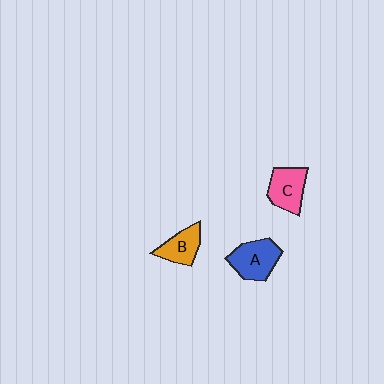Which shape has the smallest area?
Shape B (orange).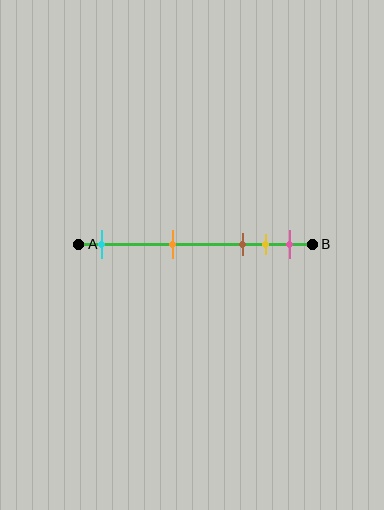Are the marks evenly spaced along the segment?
No, the marks are not evenly spaced.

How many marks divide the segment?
There are 5 marks dividing the segment.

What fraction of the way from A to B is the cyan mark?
The cyan mark is approximately 10% (0.1) of the way from A to B.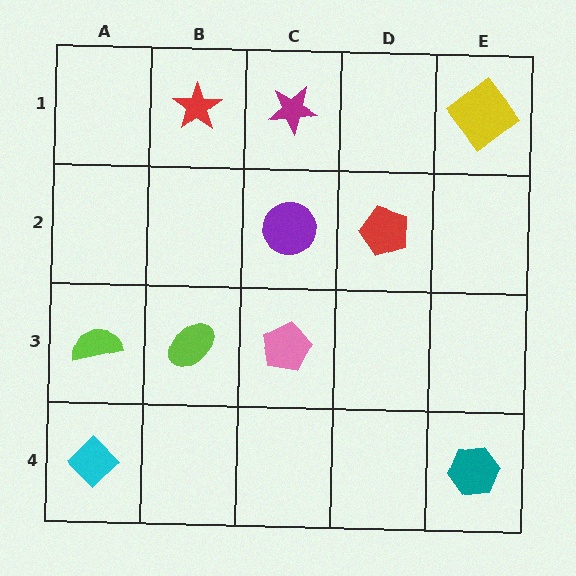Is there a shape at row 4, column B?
No, that cell is empty.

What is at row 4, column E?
A teal hexagon.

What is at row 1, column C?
A magenta star.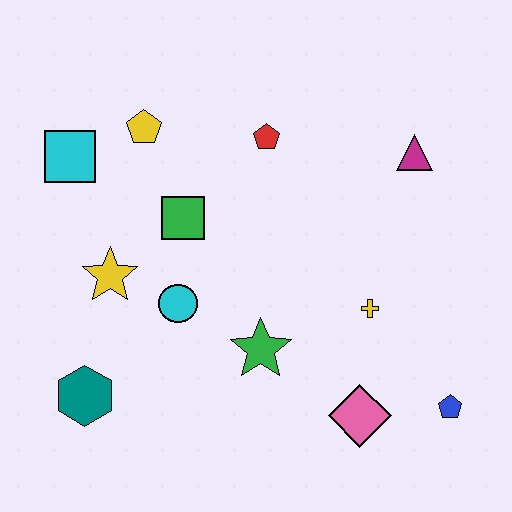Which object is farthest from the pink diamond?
The cyan square is farthest from the pink diamond.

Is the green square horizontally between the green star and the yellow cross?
No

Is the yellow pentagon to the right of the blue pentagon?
No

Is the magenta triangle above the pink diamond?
Yes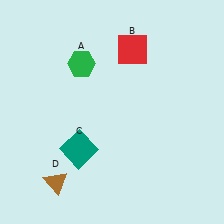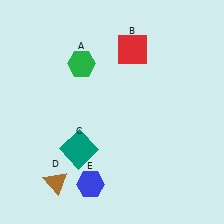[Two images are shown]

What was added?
A blue hexagon (E) was added in Image 2.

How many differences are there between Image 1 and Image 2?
There is 1 difference between the two images.